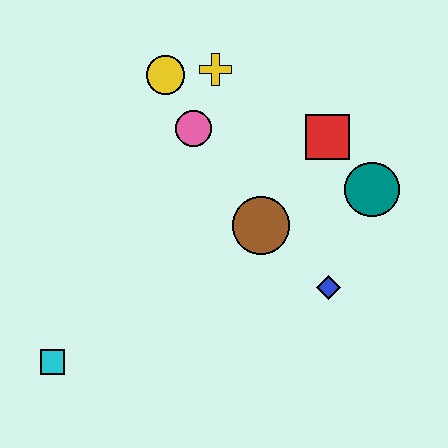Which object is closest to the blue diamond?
The brown circle is closest to the blue diamond.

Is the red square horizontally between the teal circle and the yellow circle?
Yes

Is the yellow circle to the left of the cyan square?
No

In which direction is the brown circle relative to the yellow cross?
The brown circle is below the yellow cross.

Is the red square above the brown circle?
Yes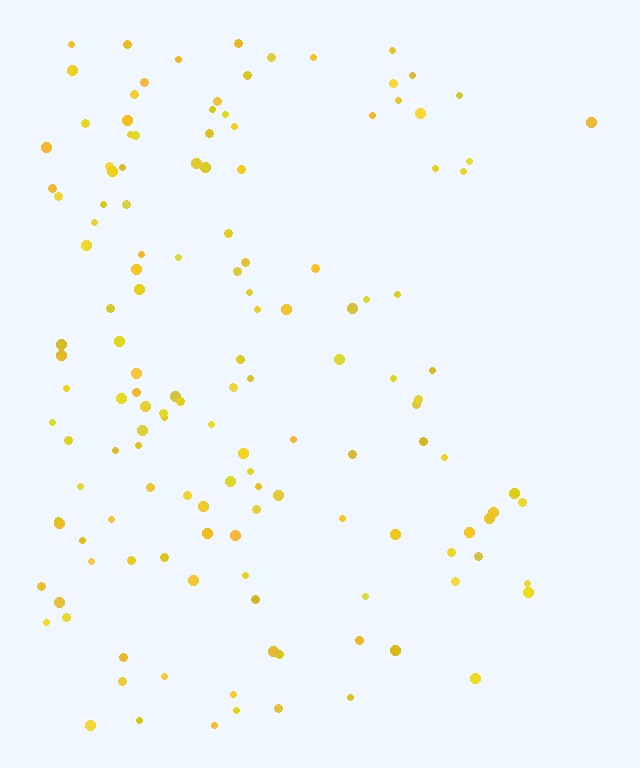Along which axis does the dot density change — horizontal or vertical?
Horizontal.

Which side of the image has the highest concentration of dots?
The left.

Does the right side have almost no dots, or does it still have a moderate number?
Still a moderate number, just noticeably fewer than the left.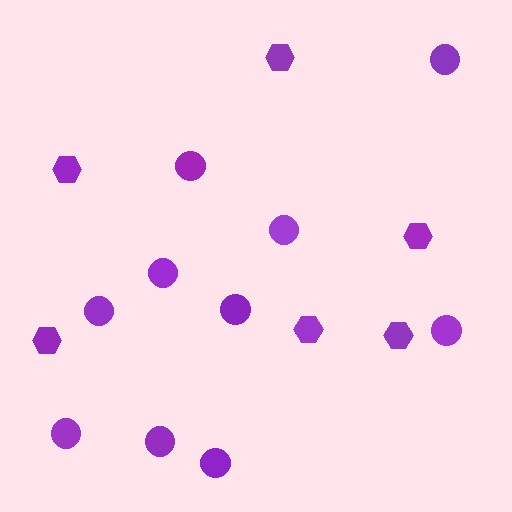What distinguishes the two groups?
There are 2 groups: one group of circles (10) and one group of hexagons (6).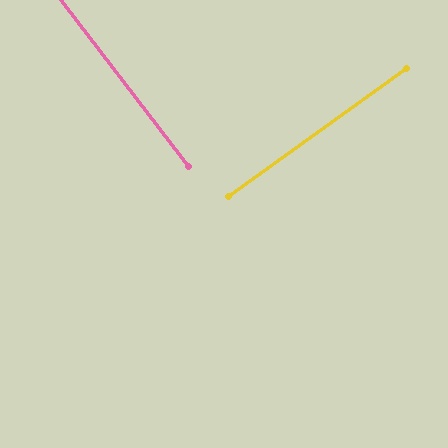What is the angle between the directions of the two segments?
Approximately 88 degrees.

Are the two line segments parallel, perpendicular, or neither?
Perpendicular — they meet at approximately 88°.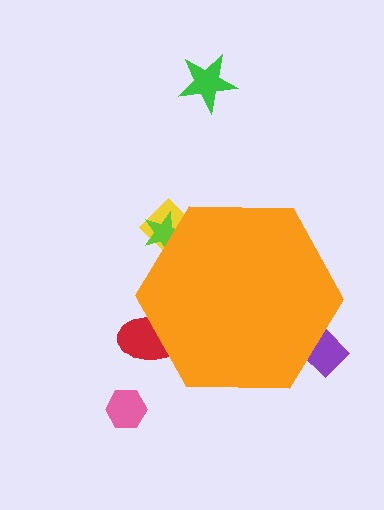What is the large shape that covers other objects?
An orange hexagon.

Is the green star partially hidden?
No, the green star is fully visible.